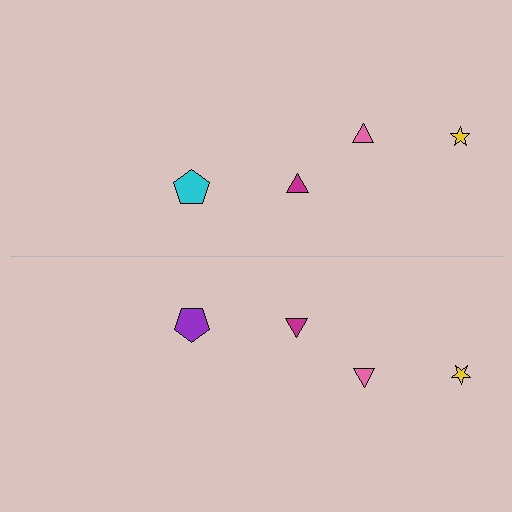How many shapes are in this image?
There are 8 shapes in this image.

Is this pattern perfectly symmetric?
No, the pattern is not perfectly symmetric. The purple pentagon on the bottom side breaks the symmetry — its mirror counterpart is cyan.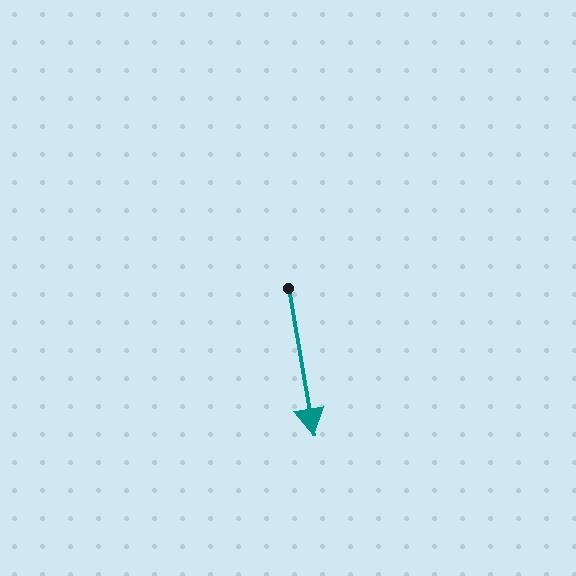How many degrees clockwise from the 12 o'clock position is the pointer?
Approximately 170 degrees.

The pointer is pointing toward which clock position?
Roughly 6 o'clock.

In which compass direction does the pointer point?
South.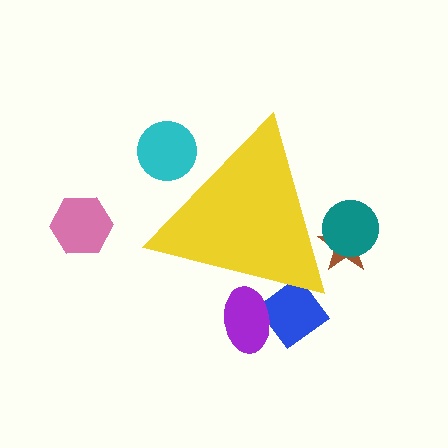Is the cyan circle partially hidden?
Yes, the cyan circle is partially hidden behind the yellow triangle.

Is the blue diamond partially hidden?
Yes, the blue diamond is partially hidden behind the yellow triangle.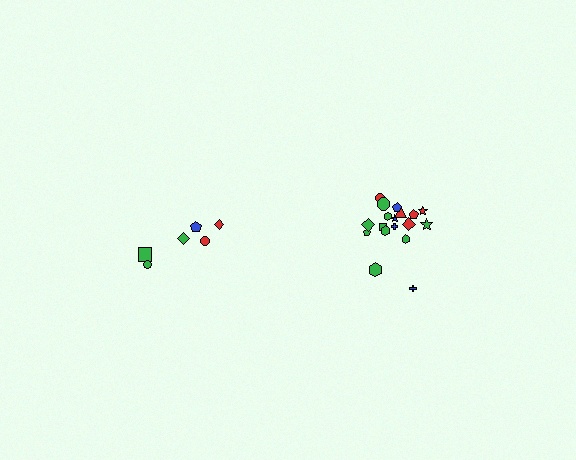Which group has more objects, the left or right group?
The right group.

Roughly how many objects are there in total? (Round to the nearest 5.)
Roughly 25 objects in total.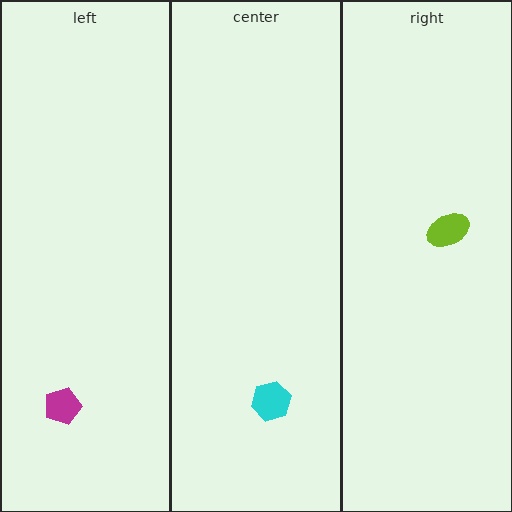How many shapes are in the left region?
1.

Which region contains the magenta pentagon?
The left region.